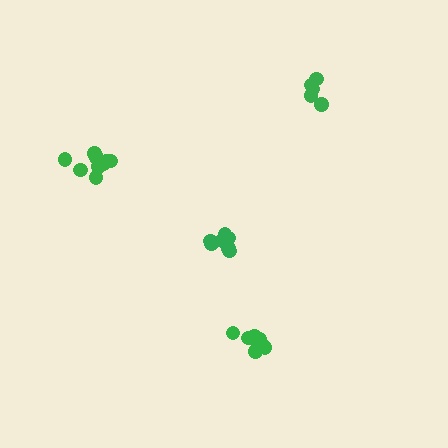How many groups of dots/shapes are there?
There are 4 groups.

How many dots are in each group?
Group 1: 8 dots, Group 2: 5 dots, Group 3: 7 dots, Group 4: 9 dots (29 total).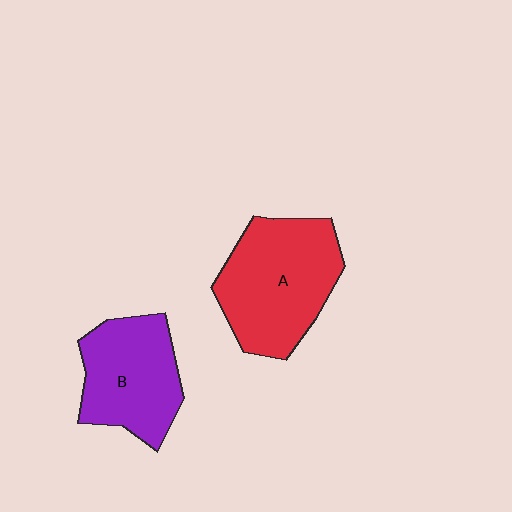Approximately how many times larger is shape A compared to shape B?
Approximately 1.2 times.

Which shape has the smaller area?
Shape B (purple).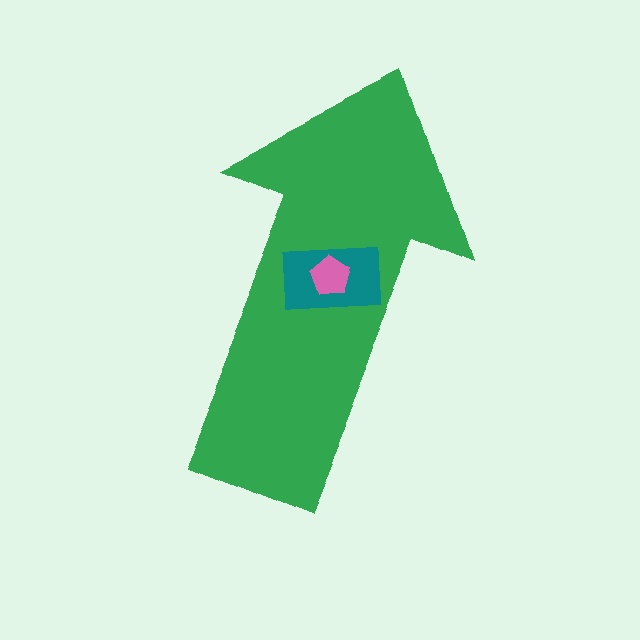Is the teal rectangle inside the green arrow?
Yes.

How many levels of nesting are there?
3.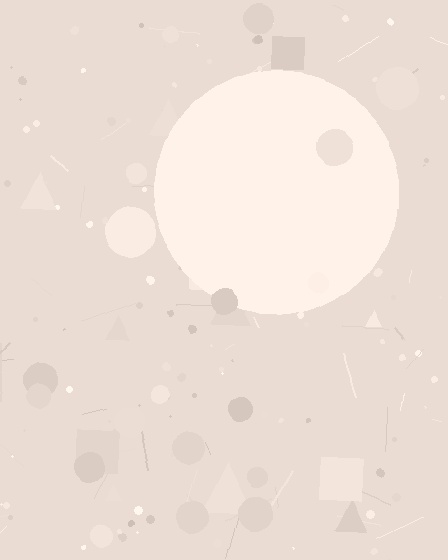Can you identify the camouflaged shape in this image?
The camouflaged shape is a circle.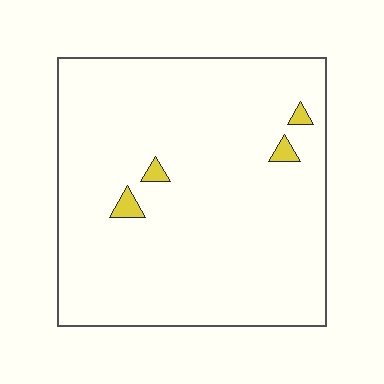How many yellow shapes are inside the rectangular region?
4.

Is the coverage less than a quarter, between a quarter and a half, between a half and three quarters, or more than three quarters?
Less than a quarter.